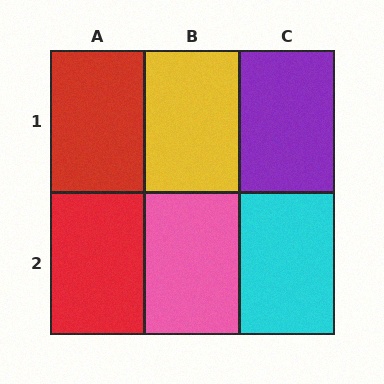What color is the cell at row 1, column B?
Yellow.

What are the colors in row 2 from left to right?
Red, pink, cyan.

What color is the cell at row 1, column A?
Red.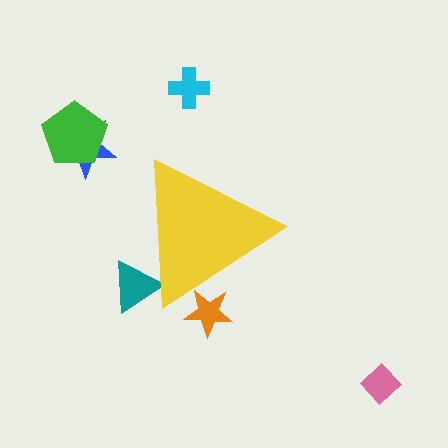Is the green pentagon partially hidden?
No, the green pentagon is fully visible.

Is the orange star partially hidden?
Yes, the orange star is partially hidden behind the yellow triangle.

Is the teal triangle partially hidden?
Yes, the teal triangle is partially hidden behind the yellow triangle.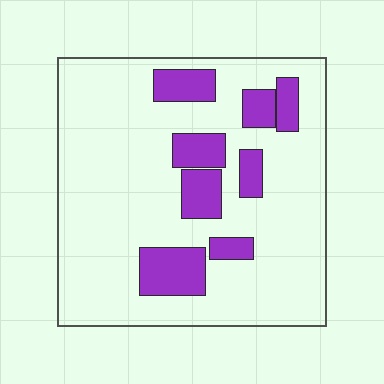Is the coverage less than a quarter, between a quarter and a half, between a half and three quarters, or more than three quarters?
Less than a quarter.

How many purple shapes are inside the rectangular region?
8.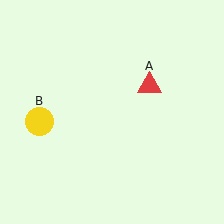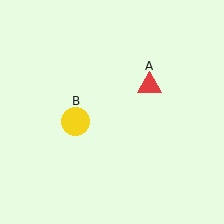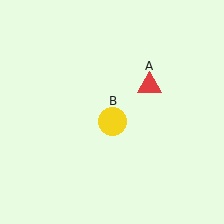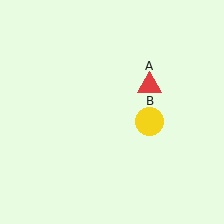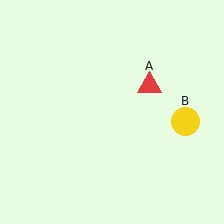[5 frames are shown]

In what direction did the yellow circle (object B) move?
The yellow circle (object B) moved right.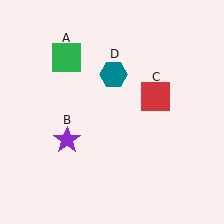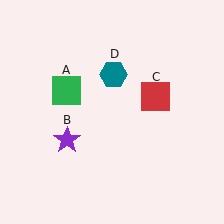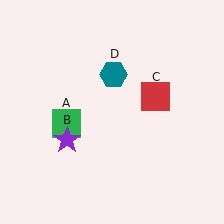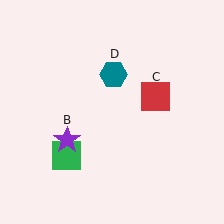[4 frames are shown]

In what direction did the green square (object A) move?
The green square (object A) moved down.